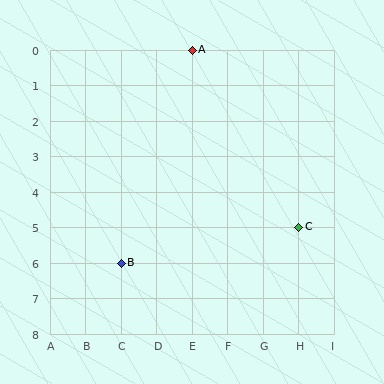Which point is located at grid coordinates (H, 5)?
Point C is at (H, 5).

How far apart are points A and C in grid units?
Points A and C are 3 columns and 5 rows apart (about 5.8 grid units diagonally).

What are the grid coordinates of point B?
Point B is at grid coordinates (C, 6).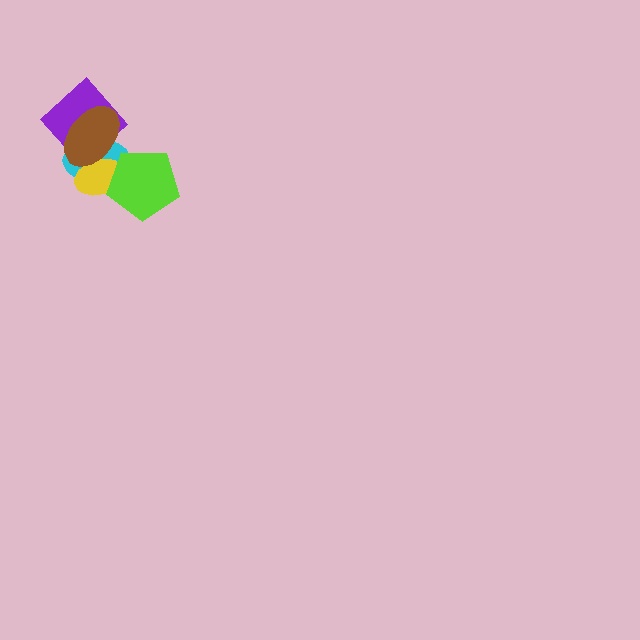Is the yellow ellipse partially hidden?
Yes, it is partially covered by another shape.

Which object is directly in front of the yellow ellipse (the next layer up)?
The purple diamond is directly in front of the yellow ellipse.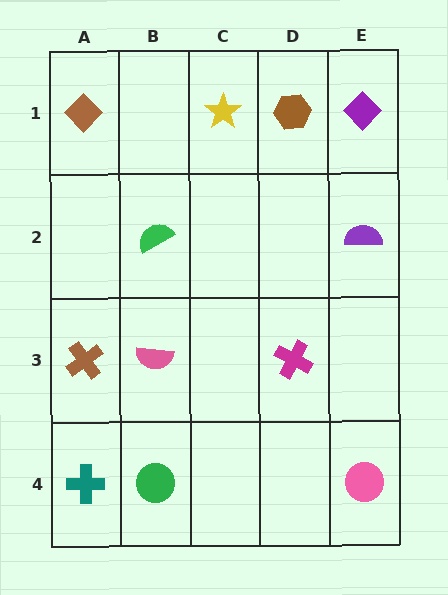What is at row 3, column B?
A pink semicircle.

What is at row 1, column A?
A brown diamond.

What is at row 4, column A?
A teal cross.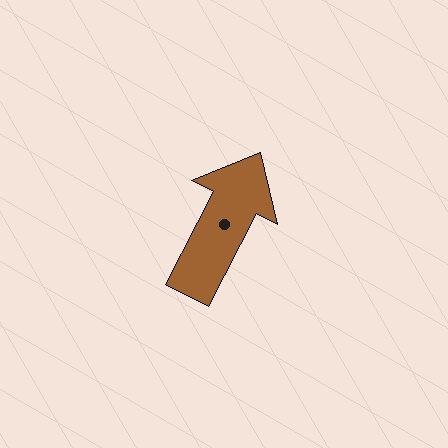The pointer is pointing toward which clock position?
Roughly 1 o'clock.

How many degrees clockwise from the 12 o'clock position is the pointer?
Approximately 27 degrees.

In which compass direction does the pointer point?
Northeast.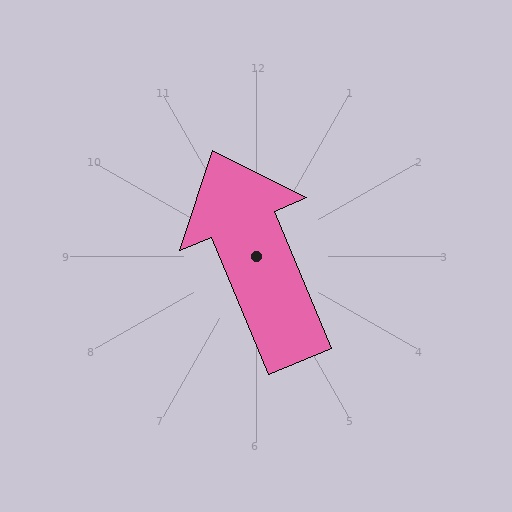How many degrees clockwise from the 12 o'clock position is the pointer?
Approximately 338 degrees.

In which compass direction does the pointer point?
North.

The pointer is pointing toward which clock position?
Roughly 11 o'clock.